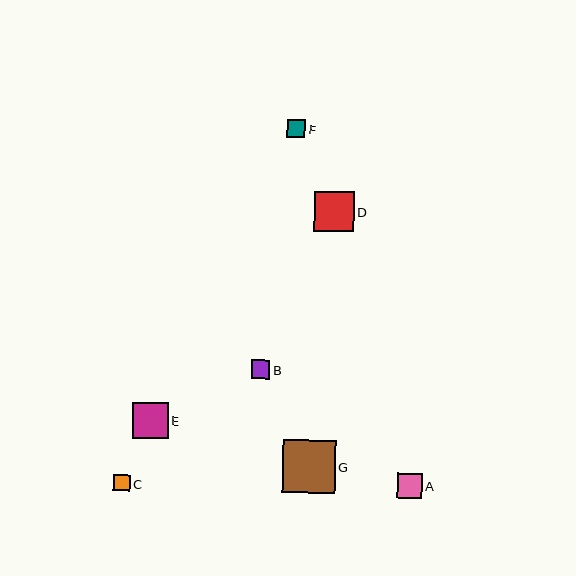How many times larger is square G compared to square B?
Square G is approximately 2.8 times the size of square B.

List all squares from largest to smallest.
From largest to smallest: G, D, E, A, B, F, C.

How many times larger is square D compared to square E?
Square D is approximately 1.1 times the size of square E.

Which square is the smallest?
Square C is the smallest with a size of approximately 17 pixels.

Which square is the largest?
Square G is the largest with a size of approximately 53 pixels.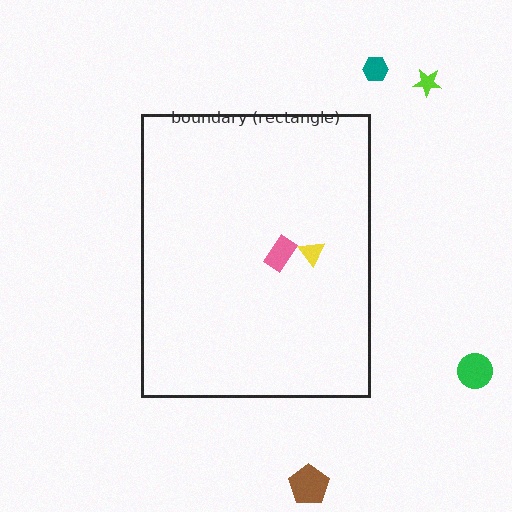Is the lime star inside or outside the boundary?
Outside.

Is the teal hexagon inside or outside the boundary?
Outside.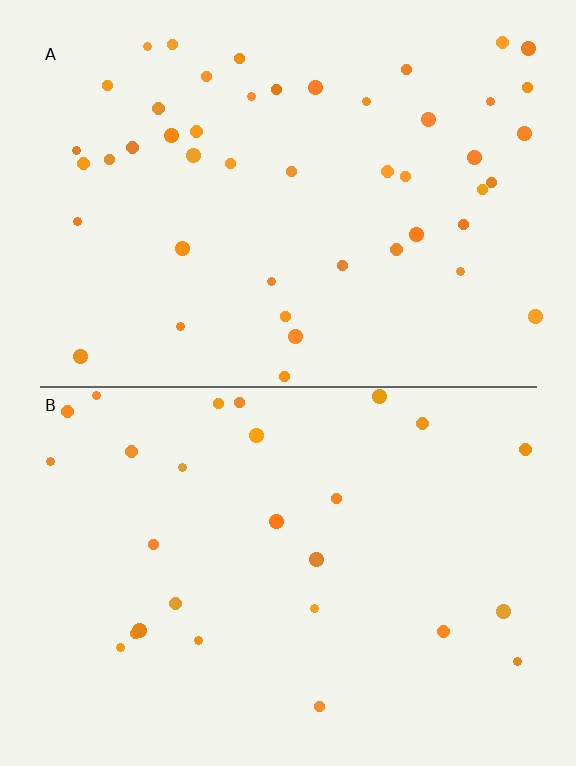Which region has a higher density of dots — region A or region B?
A (the top).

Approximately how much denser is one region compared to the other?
Approximately 1.8× — region A over region B.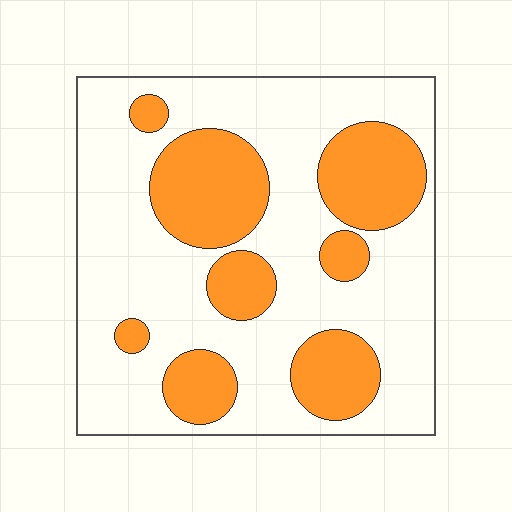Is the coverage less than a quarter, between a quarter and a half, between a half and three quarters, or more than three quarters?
Between a quarter and a half.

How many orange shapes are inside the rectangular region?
8.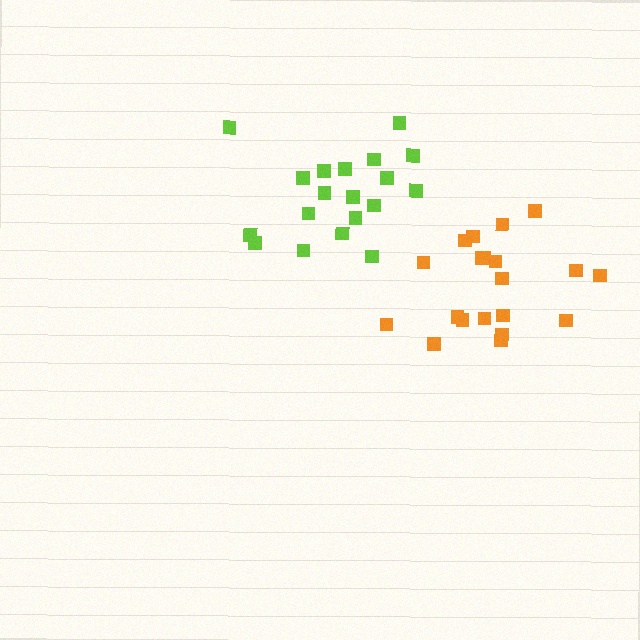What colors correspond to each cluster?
The clusters are colored: orange, lime.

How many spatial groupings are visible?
There are 2 spatial groupings.